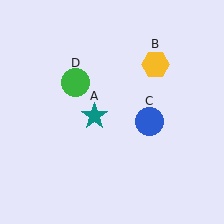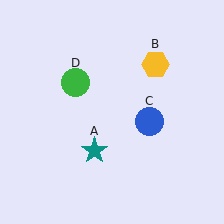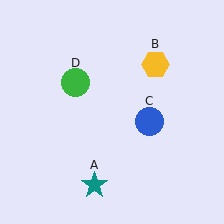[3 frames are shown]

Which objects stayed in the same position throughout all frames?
Yellow hexagon (object B) and blue circle (object C) and green circle (object D) remained stationary.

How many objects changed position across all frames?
1 object changed position: teal star (object A).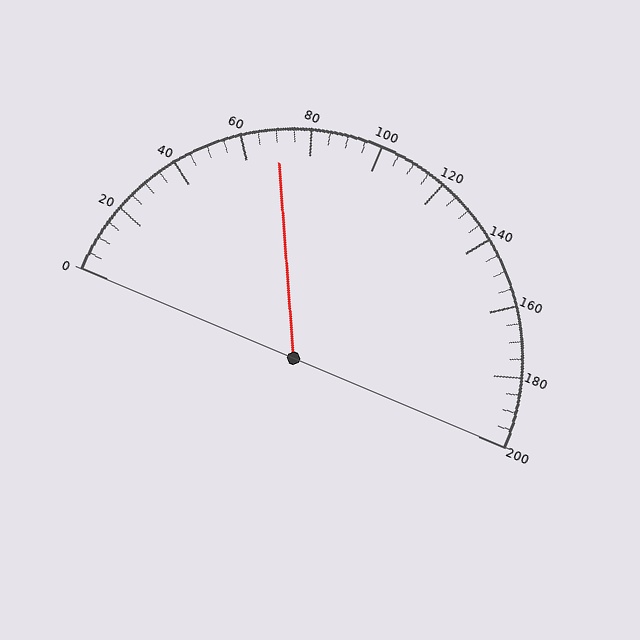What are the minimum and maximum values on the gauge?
The gauge ranges from 0 to 200.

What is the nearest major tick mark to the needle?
The nearest major tick mark is 80.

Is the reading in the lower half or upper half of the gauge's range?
The reading is in the lower half of the range (0 to 200).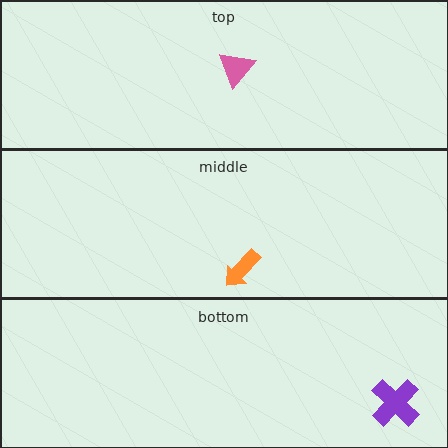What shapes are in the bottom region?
The purple cross.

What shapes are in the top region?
The pink triangle.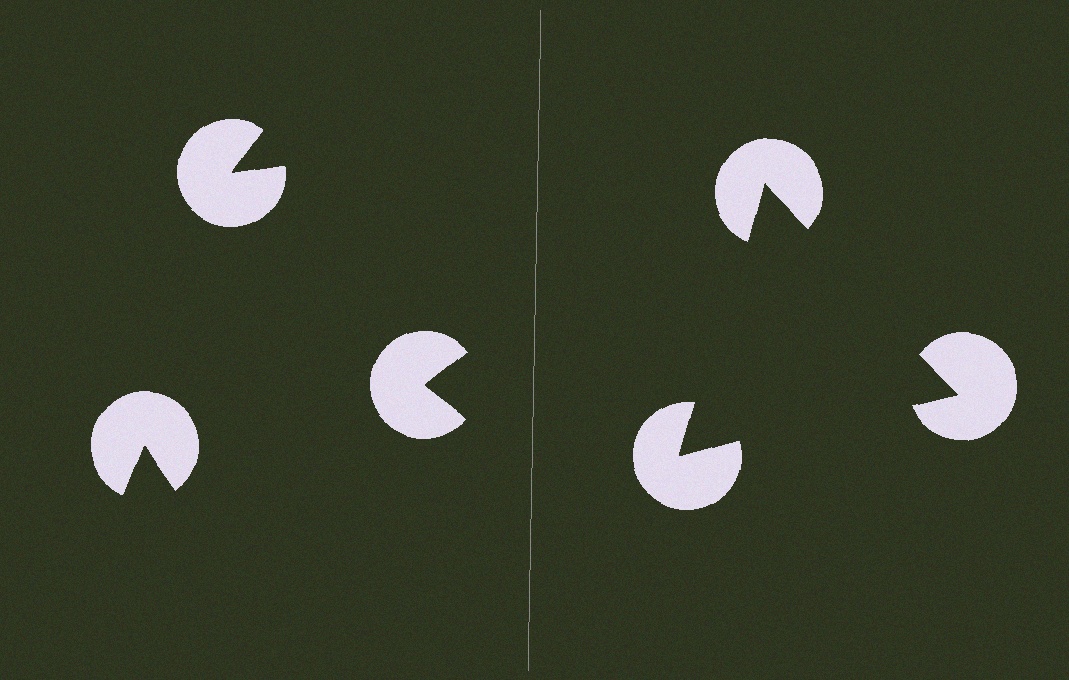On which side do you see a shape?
An illusory triangle appears on the right side. On the left side the wedge cuts are rotated, so no coherent shape forms.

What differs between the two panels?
The pac-man discs are positioned identically on both sides; only the wedge orientations differ. On the right they align to a triangle; on the left they are misaligned.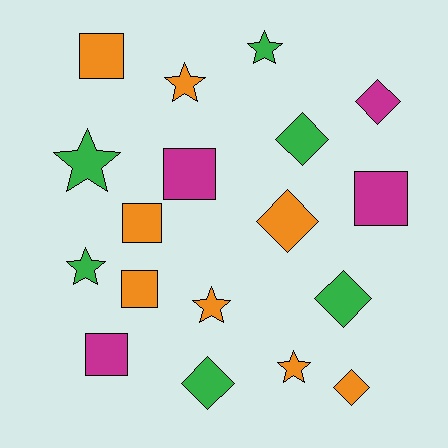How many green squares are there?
There are no green squares.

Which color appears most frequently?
Orange, with 8 objects.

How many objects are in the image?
There are 18 objects.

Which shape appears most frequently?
Square, with 6 objects.